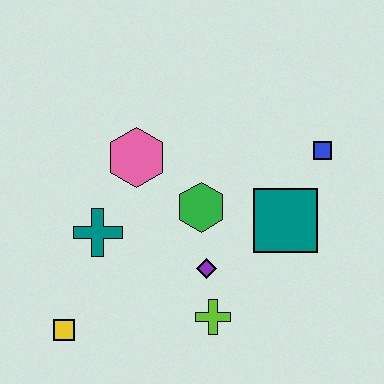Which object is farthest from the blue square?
The yellow square is farthest from the blue square.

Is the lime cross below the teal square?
Yes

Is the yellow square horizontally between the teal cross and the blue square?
No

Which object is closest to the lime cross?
The purple diamond is closest to the lime cross.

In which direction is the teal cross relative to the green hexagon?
The teal cross is to the left of the green hexagon.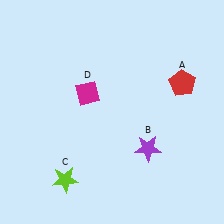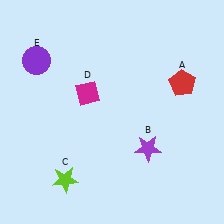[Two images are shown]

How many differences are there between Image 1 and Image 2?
There is 1 difference between the two images.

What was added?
A purple circle (E) was added in Image 2.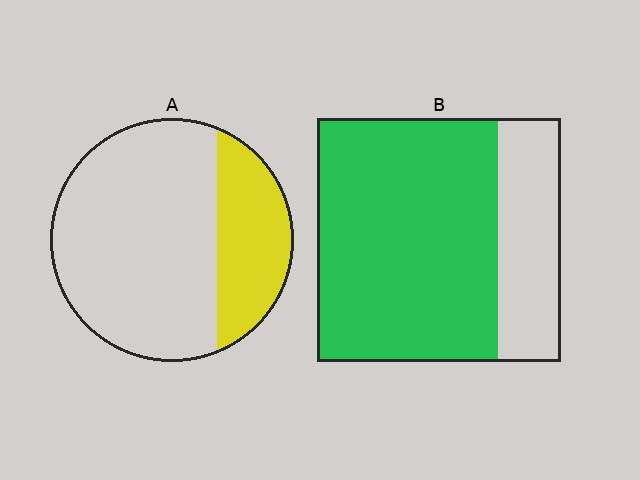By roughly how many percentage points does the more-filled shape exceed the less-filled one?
By roughly 45 percentage points (B over A).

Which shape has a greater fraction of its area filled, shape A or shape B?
Shape B.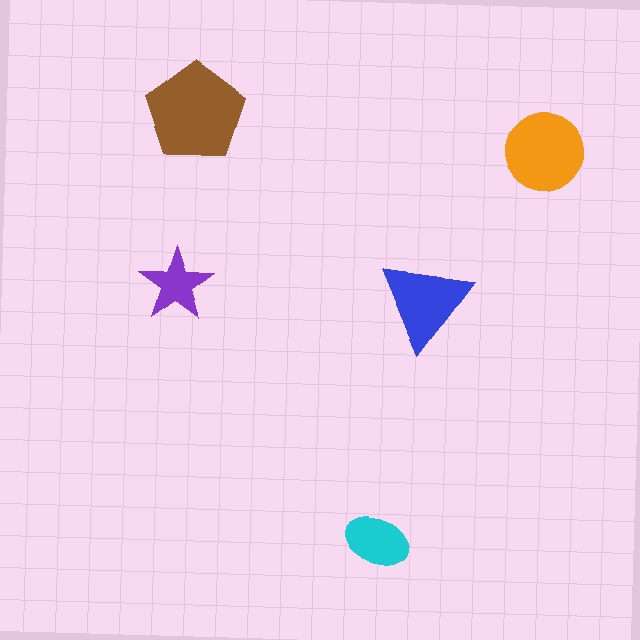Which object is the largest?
The brown pentagon.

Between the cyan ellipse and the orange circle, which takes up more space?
The orange circle.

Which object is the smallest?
The purple star.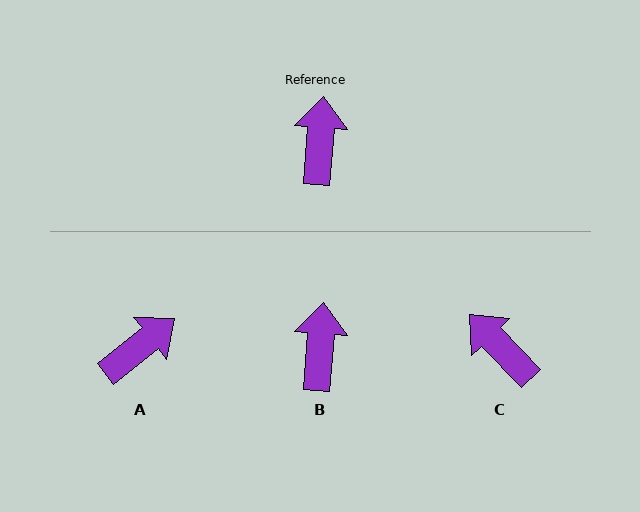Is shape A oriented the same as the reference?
No, it is off by about 47 degrees.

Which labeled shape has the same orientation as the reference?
B.